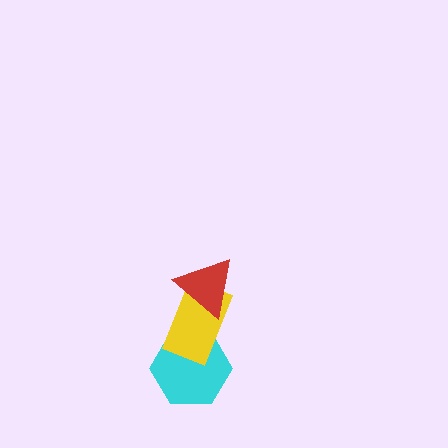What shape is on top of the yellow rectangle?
The red triangle is on top of the yellow rectangle.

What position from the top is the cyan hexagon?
The cyan hexagon is 3rd from the top.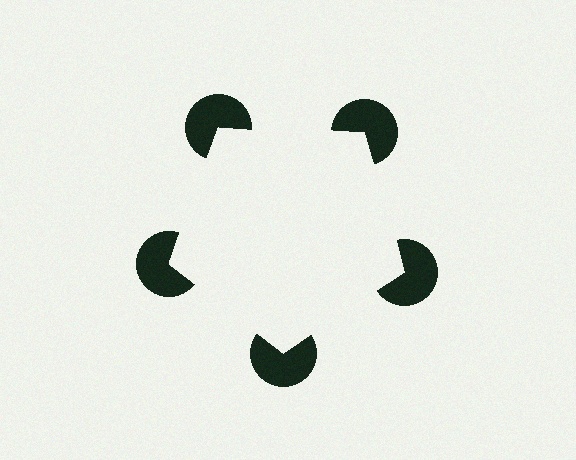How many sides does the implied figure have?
5 sides.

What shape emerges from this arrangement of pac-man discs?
An illusory pentagon — its edges are inferred from the aligned wedge cuts in the pac-man discs, not physically drawn.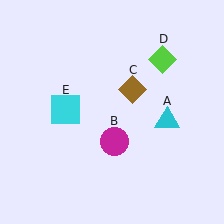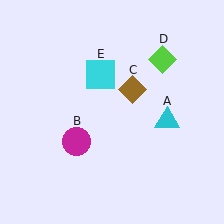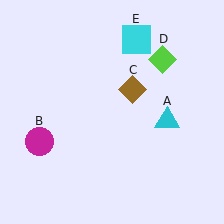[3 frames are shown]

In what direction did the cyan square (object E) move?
The cyan square (object E) moved up and to the right.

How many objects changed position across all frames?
2 objects changed position: magenta circle (object B), cyan square (object E).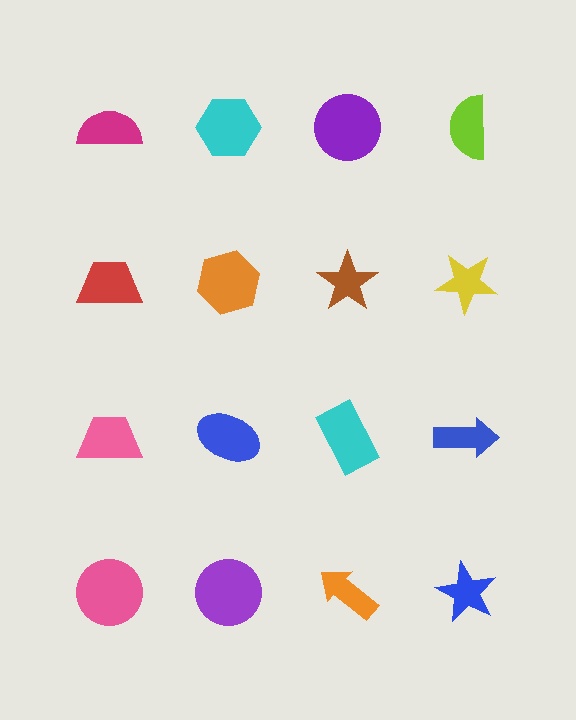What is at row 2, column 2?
An orange hexagon.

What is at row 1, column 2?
A cyan hexagon.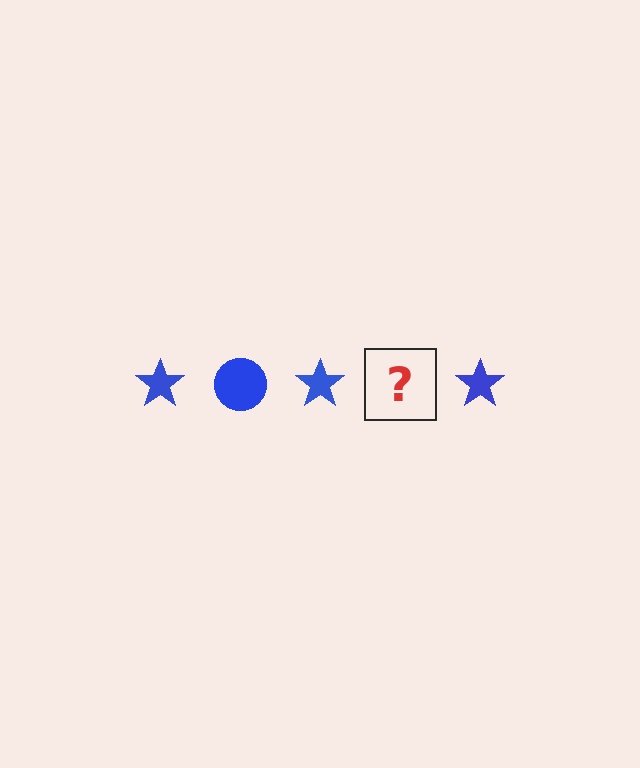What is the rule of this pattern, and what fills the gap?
The rule is that the pattern cycles through star, circle shapes in blue. The gap should be filled with a blue circle.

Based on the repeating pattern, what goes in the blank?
The blank should be a blue circle.